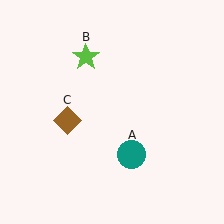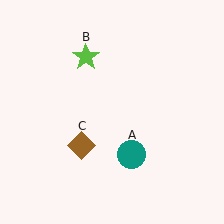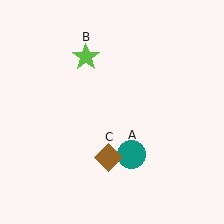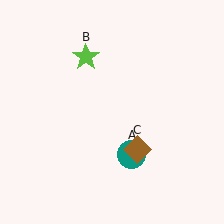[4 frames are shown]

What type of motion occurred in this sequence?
The brown diamond (object C) rotated counterclockwise around the center of the scene.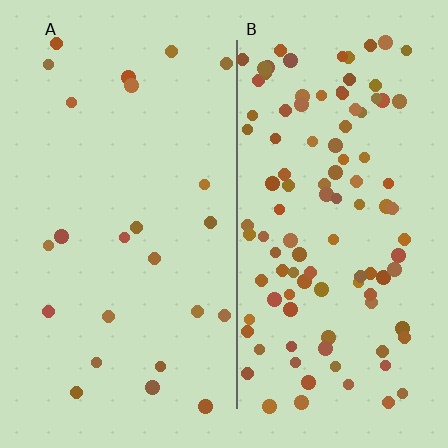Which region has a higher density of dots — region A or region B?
B (the right).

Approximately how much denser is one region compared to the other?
Approximately 4.5× — region B over region A.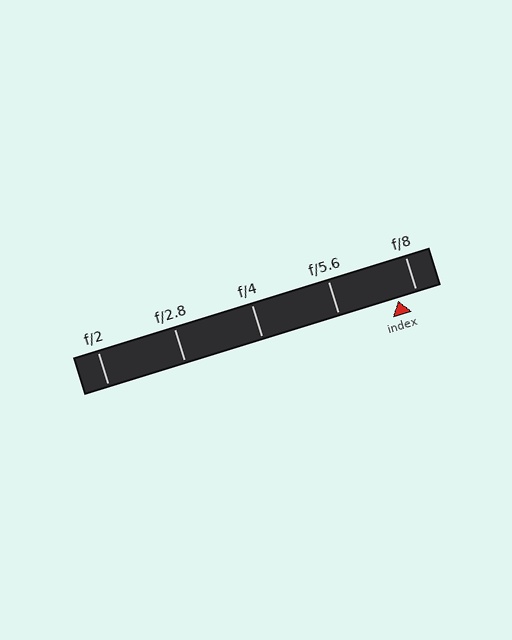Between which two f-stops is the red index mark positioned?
The index mark is between f/5.6 and f/8.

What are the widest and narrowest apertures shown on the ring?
The widest aperture shown is f/2 and the narrowest is f/8.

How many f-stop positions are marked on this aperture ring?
There are 5 f-stop positions marked.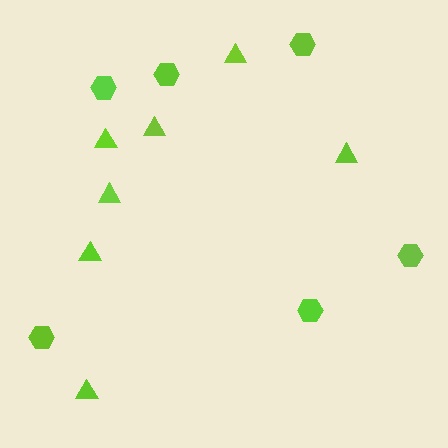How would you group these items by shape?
There are 2 groups: one group of triangles (7) and one group of hexagons (6).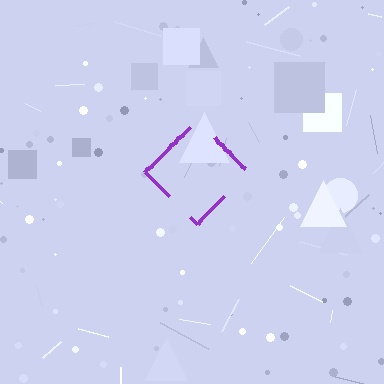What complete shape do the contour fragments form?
The contour fragments form a diamond.